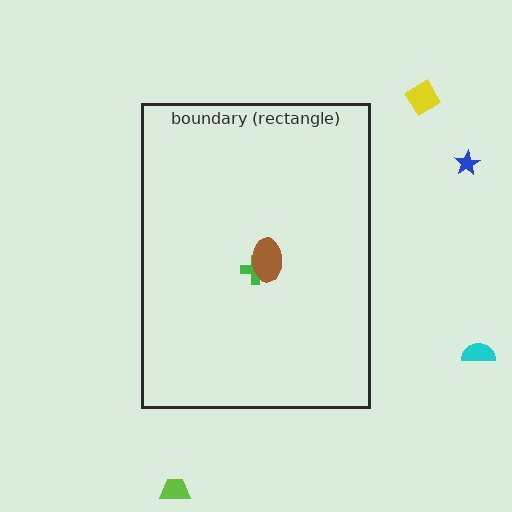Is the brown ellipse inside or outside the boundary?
Inside.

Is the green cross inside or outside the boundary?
Inside.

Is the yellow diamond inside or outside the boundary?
Outside.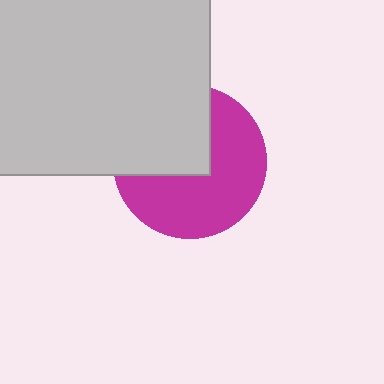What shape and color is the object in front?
The object in front is a light gray square.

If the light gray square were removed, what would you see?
You would see the complete magenta circle.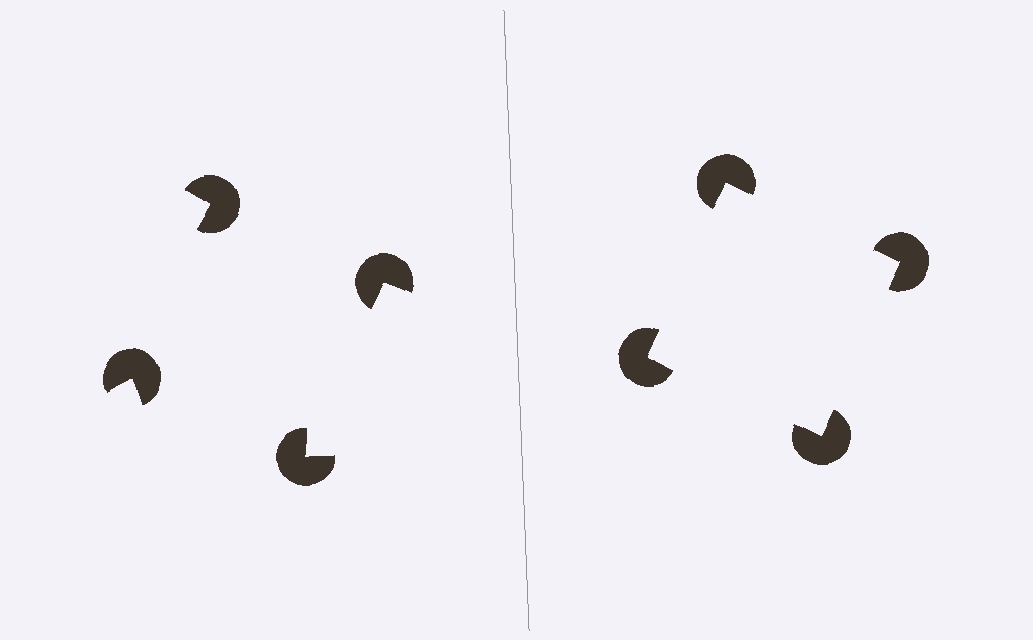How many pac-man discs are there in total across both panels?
8 — 4 on each side.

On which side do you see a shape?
An illusory square appears on the right side. On the left side the wedge cuts are rotated, so no coherent shape forms.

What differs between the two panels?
The pac-man discs are positioned identically on both sides; only the wedge orientations differ. On the right they align to a square; on the left they are misaligned.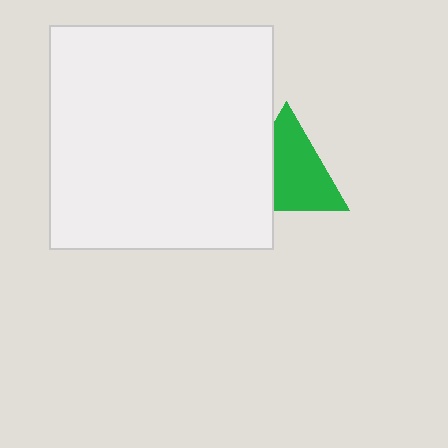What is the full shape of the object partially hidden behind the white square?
The partially hidden object is a green triangle.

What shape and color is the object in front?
The object in front is a white square.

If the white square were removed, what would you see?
You would see the complete green triangle.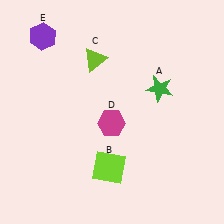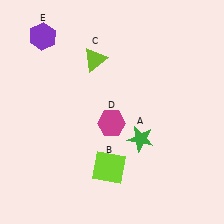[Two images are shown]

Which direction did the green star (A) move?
The green star (A) moved down.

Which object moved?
The green star (A) moved down.